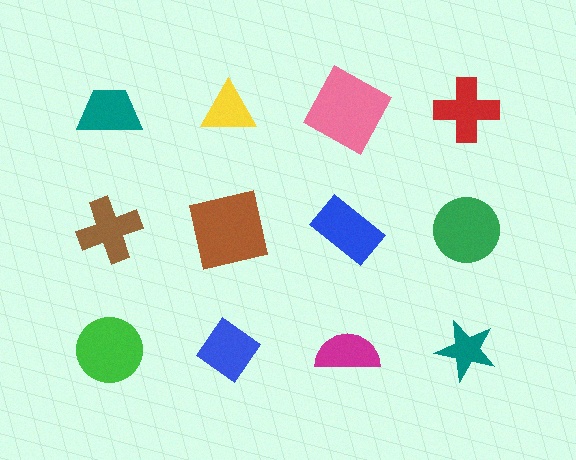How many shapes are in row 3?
4 shapes.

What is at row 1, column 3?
A pink square.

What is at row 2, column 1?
A brown cross.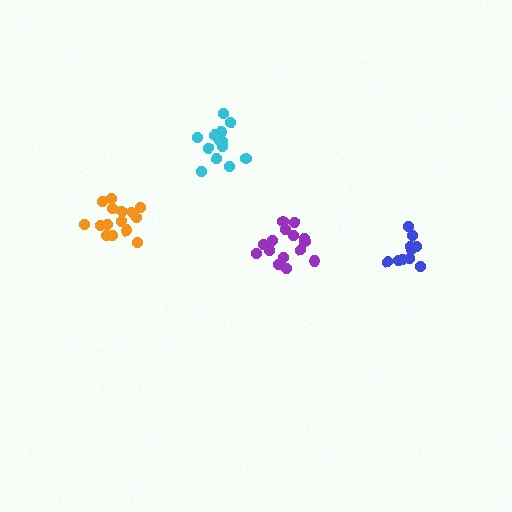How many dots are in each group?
Group 1: 15 dots, Group 2: 16 dots, Group 3: 13 dots, Group 4: 10 dots (54 total).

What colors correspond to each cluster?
The clusters are colored: orange, purple, cyan, blue.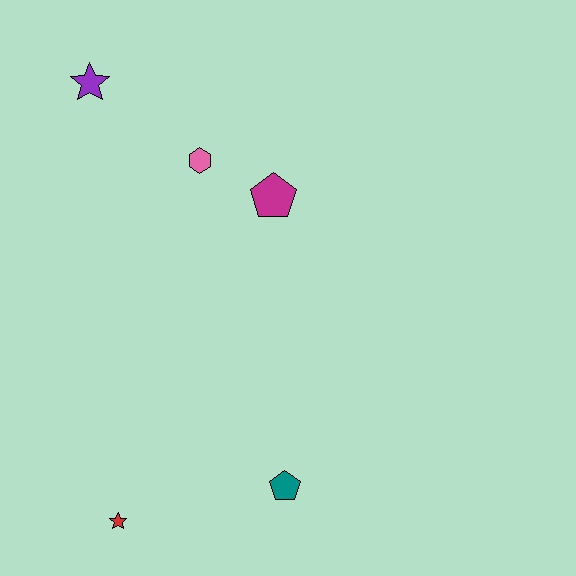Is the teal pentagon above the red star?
Yes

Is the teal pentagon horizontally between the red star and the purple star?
No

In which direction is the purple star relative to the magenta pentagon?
The purple star is to the left of the magenta pentagon.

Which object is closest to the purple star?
The pink hexagon is closest to the purple star.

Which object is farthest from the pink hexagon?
The red star is farthest from the pink hexagon.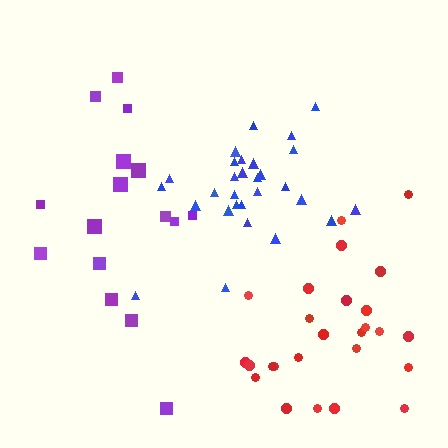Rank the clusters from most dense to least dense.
blue, red, purple.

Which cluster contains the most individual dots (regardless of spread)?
Blue (29).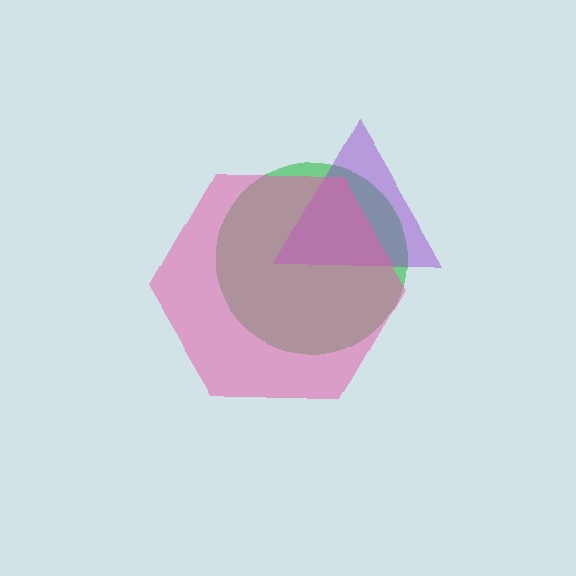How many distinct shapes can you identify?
There are 3 distinct shapes: a green circle, a purple triangle, a pink hexagon.